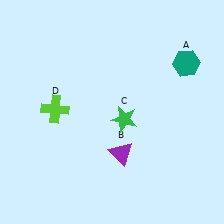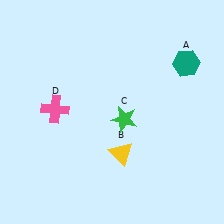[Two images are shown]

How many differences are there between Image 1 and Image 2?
There are 2 differences between the two images.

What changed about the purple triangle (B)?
In Image 1, B is purple. In Image 2, it changed to yellow.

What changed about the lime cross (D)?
In Image 1, D is lime. In Image 2, it changed to pink.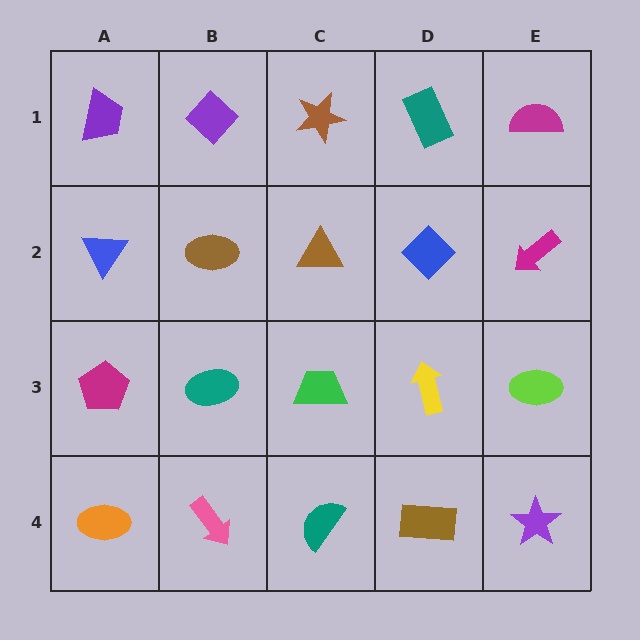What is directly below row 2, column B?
A teal ellipse.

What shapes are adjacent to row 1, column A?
A blue triangle (row 2, column A), a purple diamond (row 1, column B).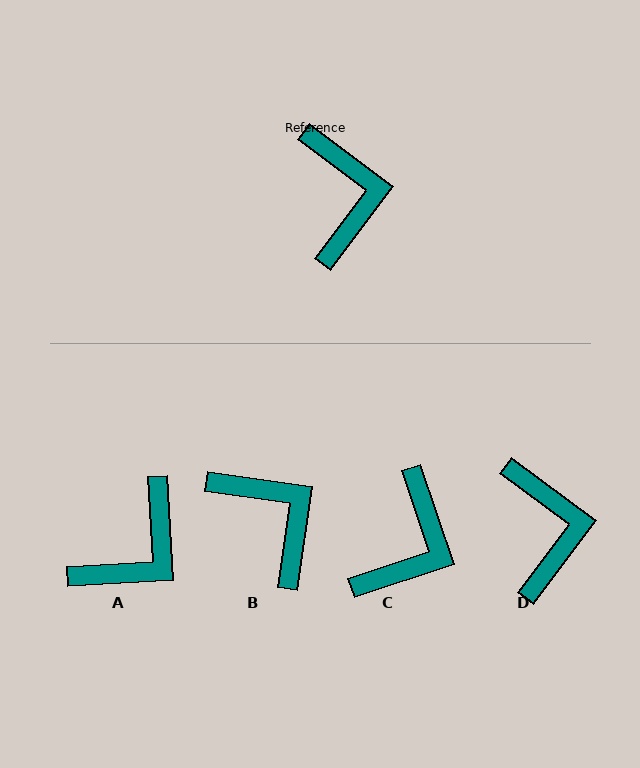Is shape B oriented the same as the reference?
No, it is off by about 29 degrees.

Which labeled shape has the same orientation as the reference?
D.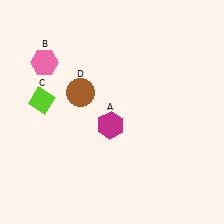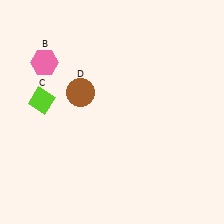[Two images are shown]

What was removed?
The magenta hexagon (A) was removed in Image 2.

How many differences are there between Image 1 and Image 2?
There is 1 difference between the two images.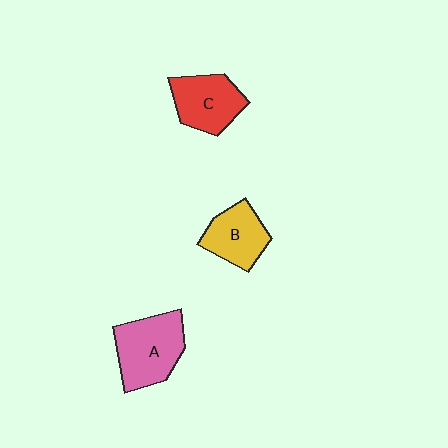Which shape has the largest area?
Shape A (pink).